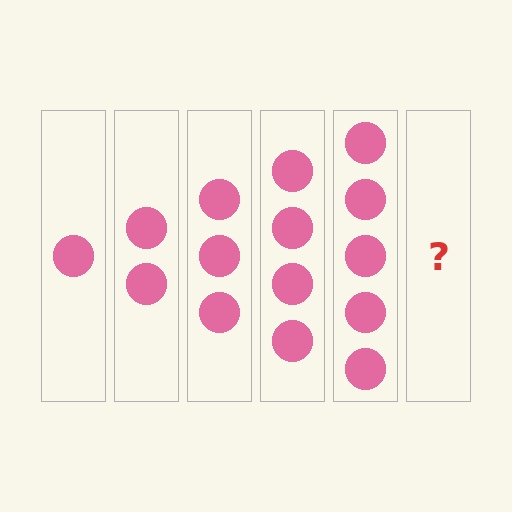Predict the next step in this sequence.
The next step is 6 circles.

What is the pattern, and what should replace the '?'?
The pattern is that each step adds one more circle. The '?' should be 6 circles.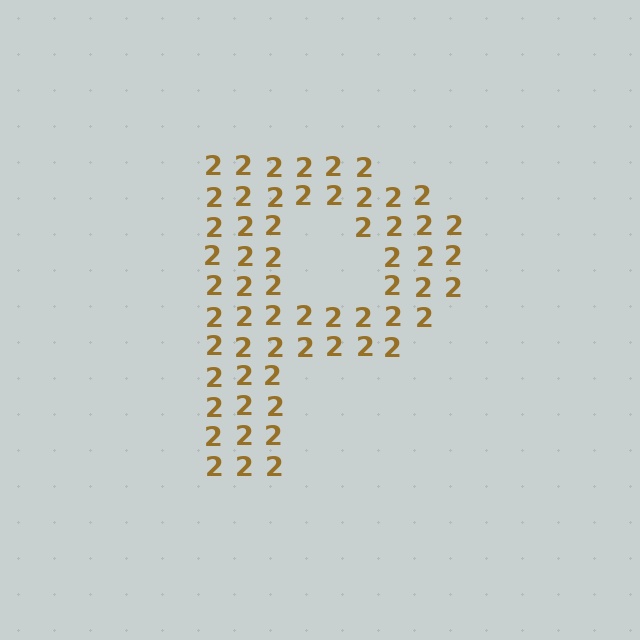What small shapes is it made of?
It is made of small digit 2's.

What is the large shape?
The large shape is the letter P.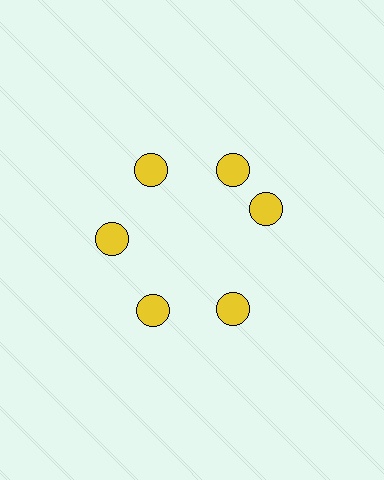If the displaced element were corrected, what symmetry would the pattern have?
It would have 6-fold rotational symmetry — the pattern would map onto itself every 60 degrees.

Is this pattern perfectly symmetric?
No. The 6 yellow circles are arranged in a ring, but one element near the 3 o'clock position is rotated out of alignment along the ring, breaking the 6-fold rotational symmetry.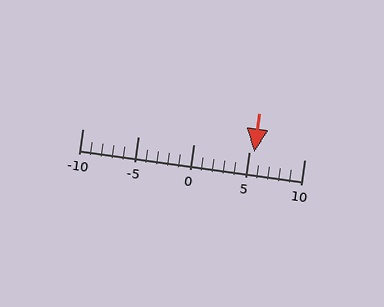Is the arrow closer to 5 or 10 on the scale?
The arrow is closer to 5.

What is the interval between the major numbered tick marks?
The major tick marks are spaced 5 units apart.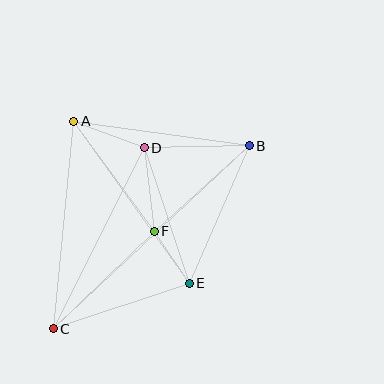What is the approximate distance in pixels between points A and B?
The distance between A and B is approximately 178 pixels.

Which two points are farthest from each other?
Points B and C are farthest from each other.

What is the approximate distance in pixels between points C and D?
The distance between C and D is approximately 203 pixels.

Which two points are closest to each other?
Points E and F are closest to each other.